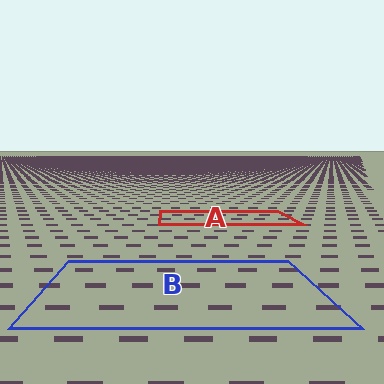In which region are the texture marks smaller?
The texture marks are smaller in region A, because it is farther away.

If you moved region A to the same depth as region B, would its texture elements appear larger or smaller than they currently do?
They would appear larger. At a closer depth, the same texture elements are projected at a bigger on-screen size.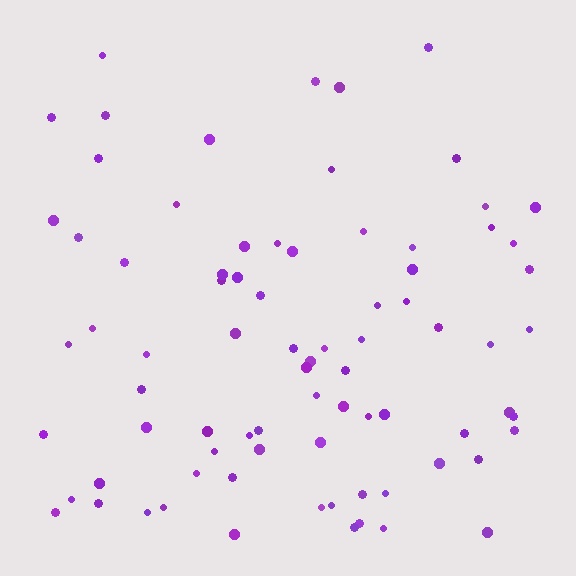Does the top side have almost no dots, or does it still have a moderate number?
Still a moderate number, just noticeably fewer than the bottom.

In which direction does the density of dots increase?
From top to bottom, with the bottom side densest.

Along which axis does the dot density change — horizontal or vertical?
Vertical.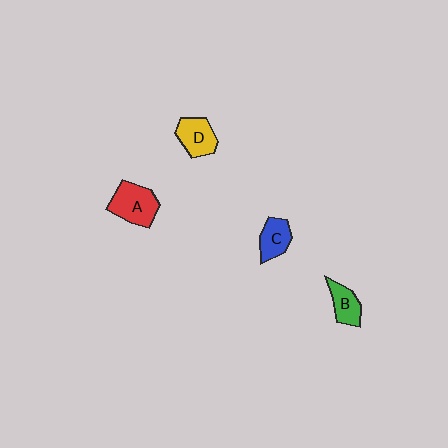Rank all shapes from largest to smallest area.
From largest to smallest: A (red), D (yellow), C (blue), B (green).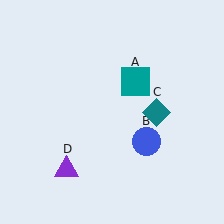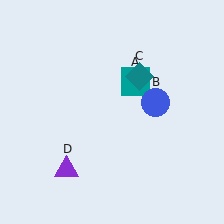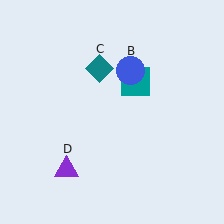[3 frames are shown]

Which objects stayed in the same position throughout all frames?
Teal square (object A) and purple triangle (object D) remained stationary.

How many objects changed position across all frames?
2 objects changed position: blue circle (object B), teal diamond (object C).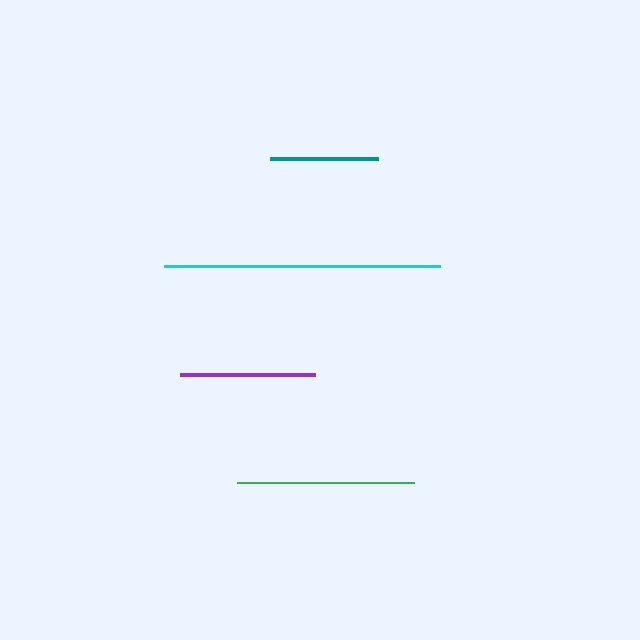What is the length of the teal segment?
The teal segment is approximately 108 pixels long.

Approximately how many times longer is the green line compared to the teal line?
The green line is approximately 1.6 times the length of the teal line.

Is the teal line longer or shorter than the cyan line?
The cyan line is longer than the teal line.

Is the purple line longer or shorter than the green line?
The green line is longer than the purple line.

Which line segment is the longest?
The cyan line is the longest at approximately 276 pixels.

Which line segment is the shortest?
The teal line is the shortest at approximately 108 pixels.